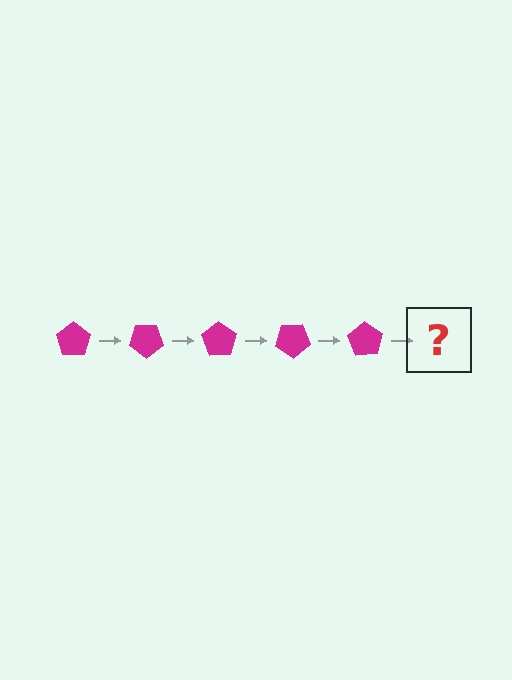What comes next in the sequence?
The next element should be a magenta pentagon rotated 175 degrees.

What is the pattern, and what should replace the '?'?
The pattern is that the pentagon rotates 35 degrees each step. The '?' should be a magenta pentagon rotated 175 degrees.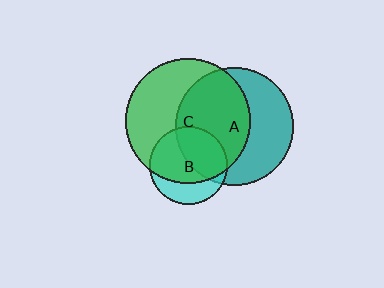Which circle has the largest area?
Circle C (green).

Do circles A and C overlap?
Yes.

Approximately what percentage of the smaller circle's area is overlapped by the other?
Approximately 55%.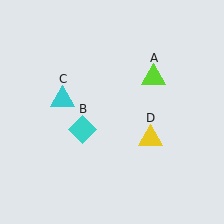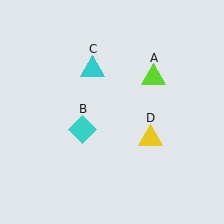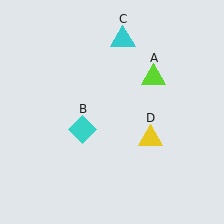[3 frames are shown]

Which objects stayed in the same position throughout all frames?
Lime triangle (object A) and cyan diamond (object B) and yellow triangle (object D) remained stationary.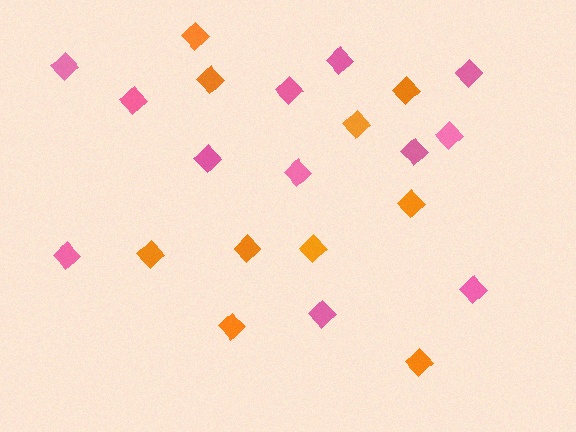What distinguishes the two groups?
There are 2 groups: one group of orange diamonds (10) and one group of pink diamonds (12).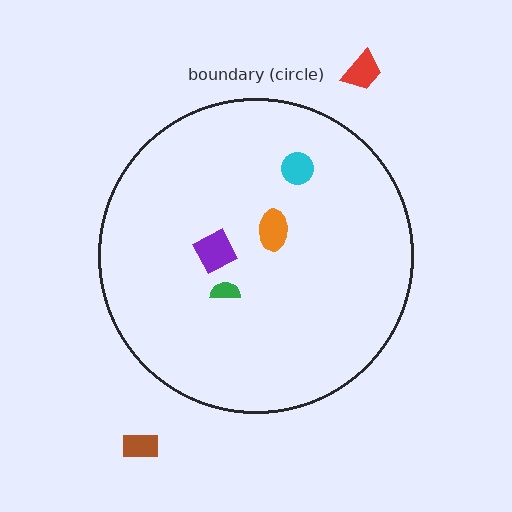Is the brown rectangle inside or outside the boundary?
Outside.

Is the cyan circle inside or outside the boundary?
Inside.